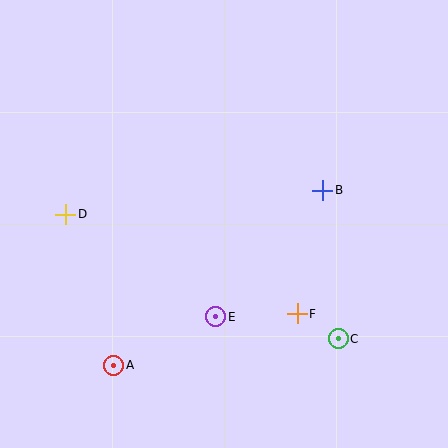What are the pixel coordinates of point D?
Point D is at (66, 214).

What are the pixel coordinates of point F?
Point F is at (297, 314).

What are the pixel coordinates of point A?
Point A is at (114, 365).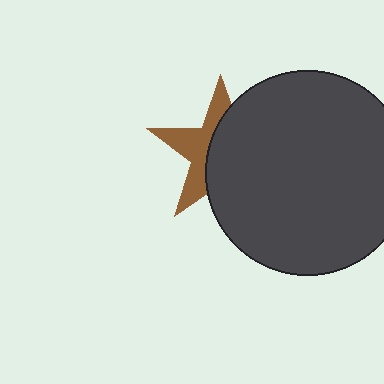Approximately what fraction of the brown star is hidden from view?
Roughly 58% of the brown star is hidden behind the dark gray circle.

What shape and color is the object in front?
The object in front is a dark gray circle.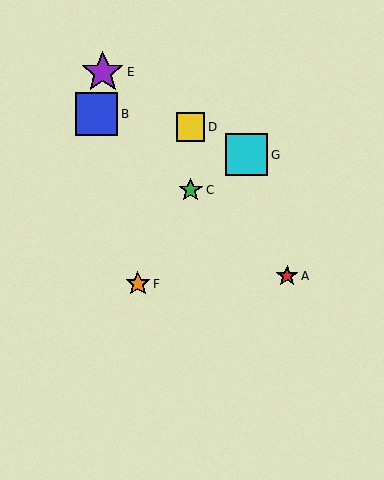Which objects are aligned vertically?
Objects C, D are aligned vertically.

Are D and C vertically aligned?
Yes, both are at x≈191.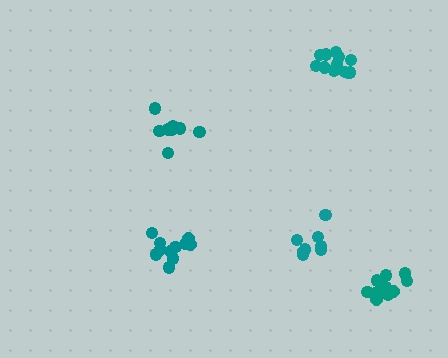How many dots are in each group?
Group 1: 13 dots, Group 2: 12 dots, Group 3: 8 dots, Group 4: 11 dots, Group 5: 9 dots (53 total).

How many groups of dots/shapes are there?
There are 5 groups.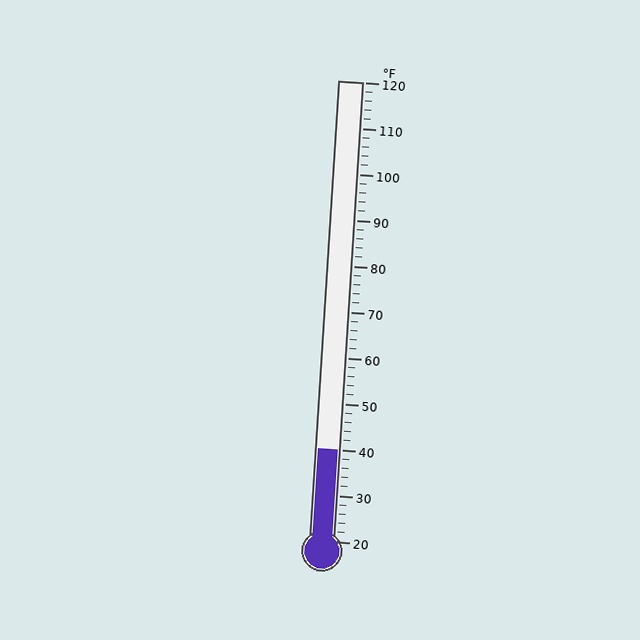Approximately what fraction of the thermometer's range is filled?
The thermometer is filled to approximately 20% of its range.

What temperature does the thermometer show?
The thermometer shows approximately 40°F.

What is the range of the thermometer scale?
The thermometer scale ranges from 20°F to 120°F.